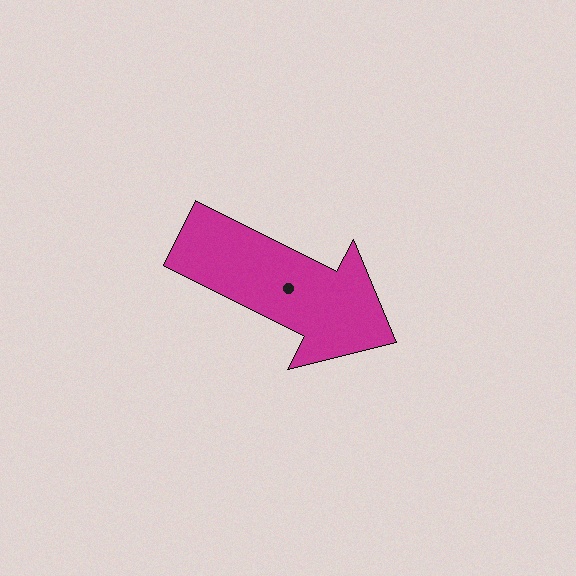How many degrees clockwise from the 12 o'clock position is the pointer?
Approximately 117 degrees.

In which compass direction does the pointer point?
Southeast.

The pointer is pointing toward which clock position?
Roughly 4 o'clock.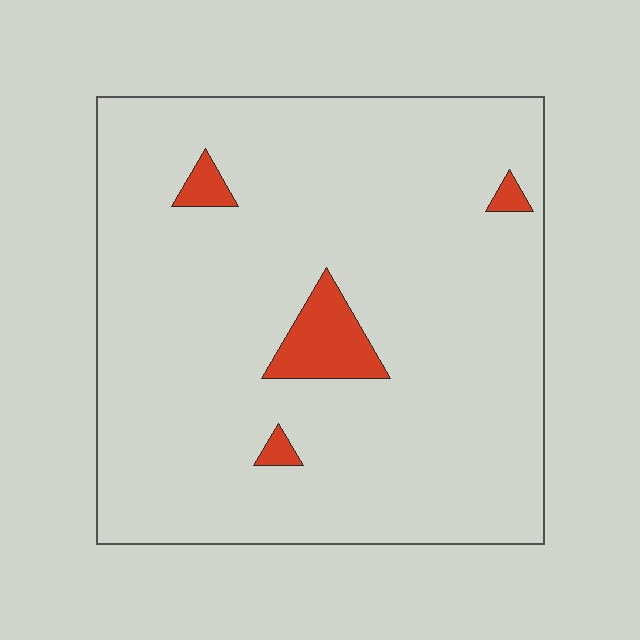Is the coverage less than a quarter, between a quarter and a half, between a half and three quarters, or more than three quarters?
Less than a quarter.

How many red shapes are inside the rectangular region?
4.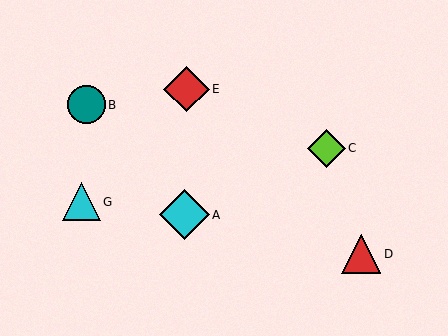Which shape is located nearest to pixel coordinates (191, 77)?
The red diamond (labeled E) at (187, 89) is nearest to that location.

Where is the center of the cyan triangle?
The center of the cyan triangle is at (81, 202).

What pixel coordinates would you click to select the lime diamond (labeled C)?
Click at (326, 148) to select the lime diamond C.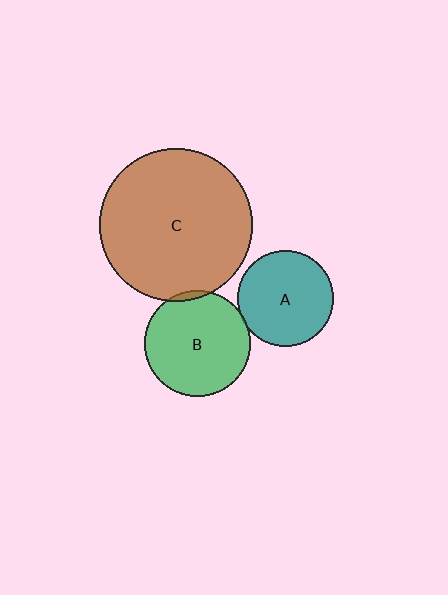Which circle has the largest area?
Circle C (brown).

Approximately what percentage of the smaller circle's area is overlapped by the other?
Approximately 5%.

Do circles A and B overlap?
Yes.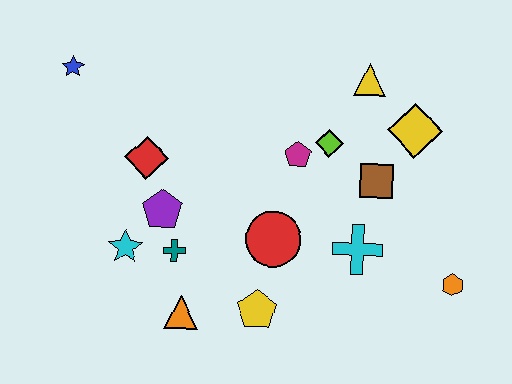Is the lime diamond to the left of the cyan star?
No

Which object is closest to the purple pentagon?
The teal cross is closest to the purple pentagon.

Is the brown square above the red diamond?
No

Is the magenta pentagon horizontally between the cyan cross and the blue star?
Yes